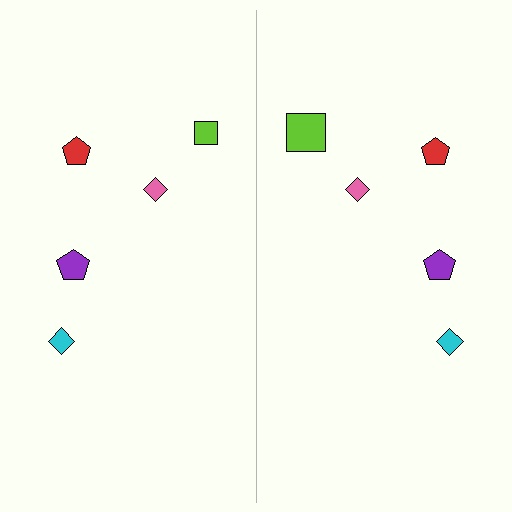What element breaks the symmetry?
The lime square on the right side has a different size than its mirror counterpart.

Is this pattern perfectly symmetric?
No, the pattern is not perfectly symmetric. The lime square on the right side has a different size than its mirror counterpart.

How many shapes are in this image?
There are 10 shapes in this image.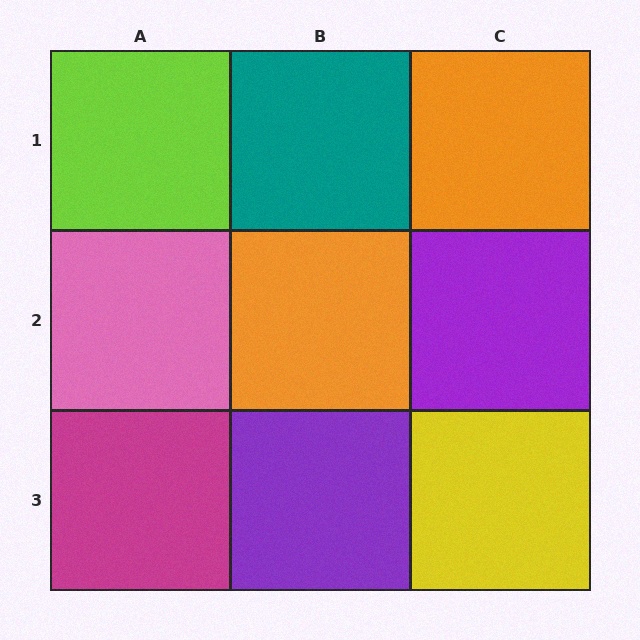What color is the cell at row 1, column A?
Lime.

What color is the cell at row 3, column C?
Yellow.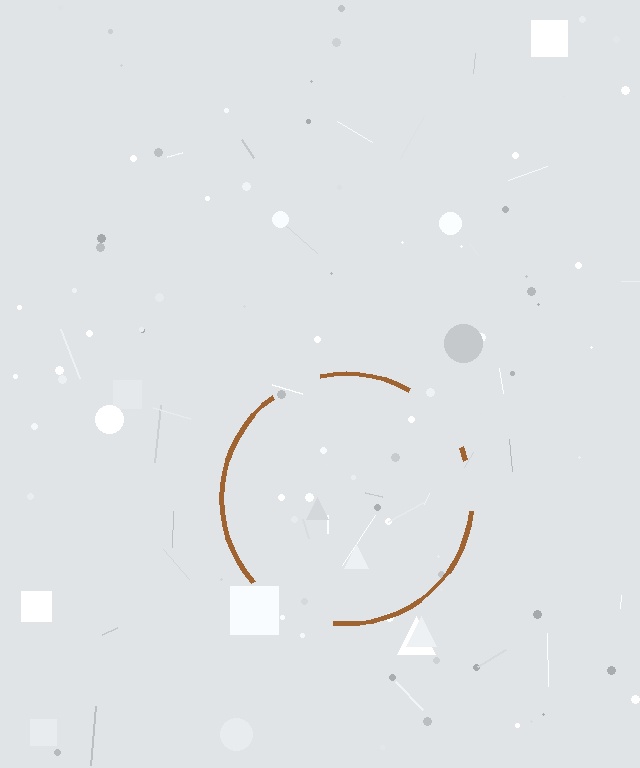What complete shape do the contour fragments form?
The contour fragments form a circle.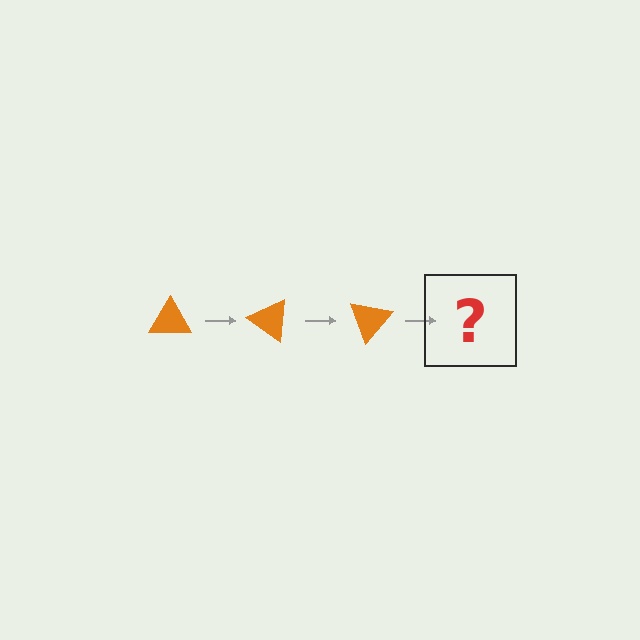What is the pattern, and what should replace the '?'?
The pattern is that the triangle rotates 35 degrees each step. The '?' should be an orange triangle rotated 105 degrees.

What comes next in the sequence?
The next element should be an orange triangle rotated 105 degrees.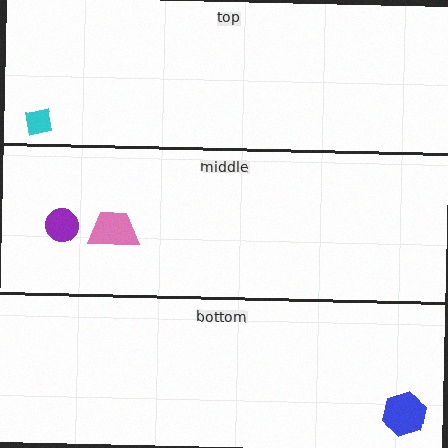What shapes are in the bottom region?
The blue hexagon.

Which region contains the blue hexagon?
The bottom region.